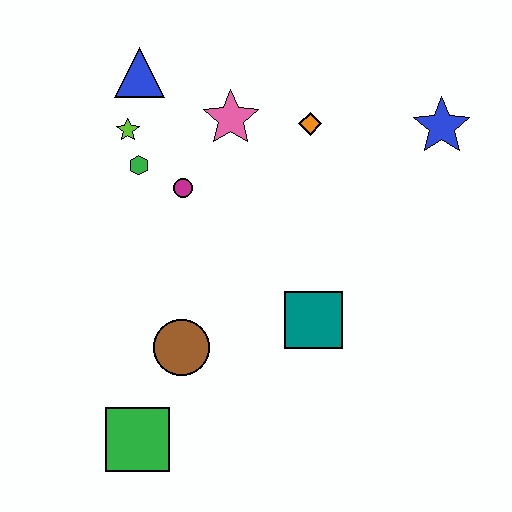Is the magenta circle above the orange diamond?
No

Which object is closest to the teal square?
The brown circle is closest to the teal square.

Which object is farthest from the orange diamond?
The green square is farthest from the orange diamond.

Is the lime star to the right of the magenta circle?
No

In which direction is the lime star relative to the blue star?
The lime star is to the left of the blue star.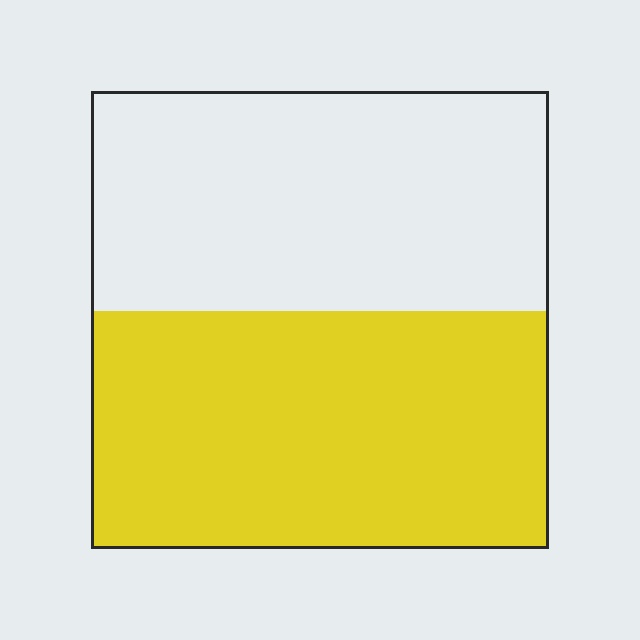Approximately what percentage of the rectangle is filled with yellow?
Approximately 50%.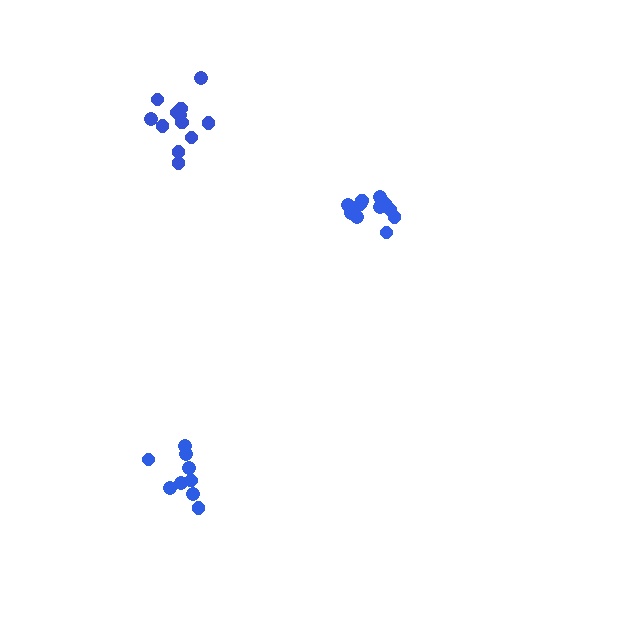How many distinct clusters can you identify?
There are 3 distinct clusters.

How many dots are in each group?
Group 1: 9 dots, Group 2: 13 dots, Group 3: 12 dots (34 total).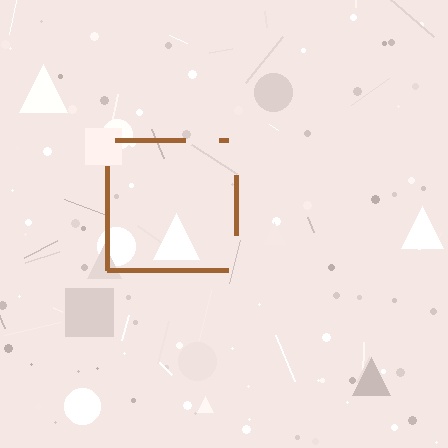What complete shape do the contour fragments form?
The contour fragments form a square.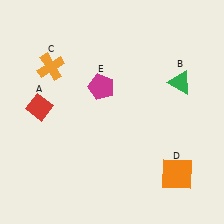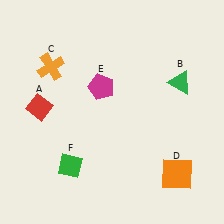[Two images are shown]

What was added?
A green diamond (F) was added in Image 2.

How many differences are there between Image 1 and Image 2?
There is 1 difference between the two images.